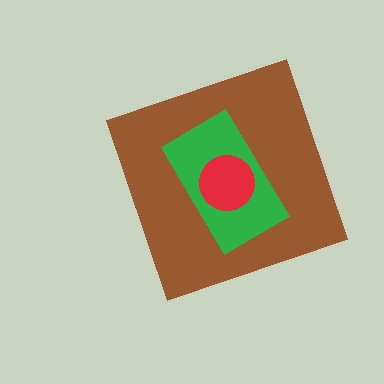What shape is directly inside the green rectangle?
The red circle.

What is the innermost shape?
The red circle.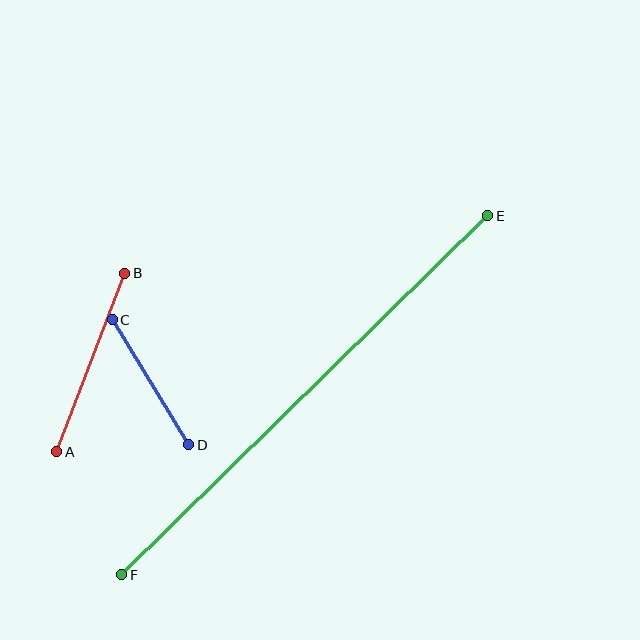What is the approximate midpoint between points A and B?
The midpoint is at approximately (91, 362) pixels.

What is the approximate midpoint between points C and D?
The midpoint is at approximately (150, 382) pixels.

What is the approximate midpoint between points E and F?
The midpoint is at approximately (305, 395) pixels.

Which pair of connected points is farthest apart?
Points E and F are farthest apart.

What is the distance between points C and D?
The distance is approximately 146 pixels.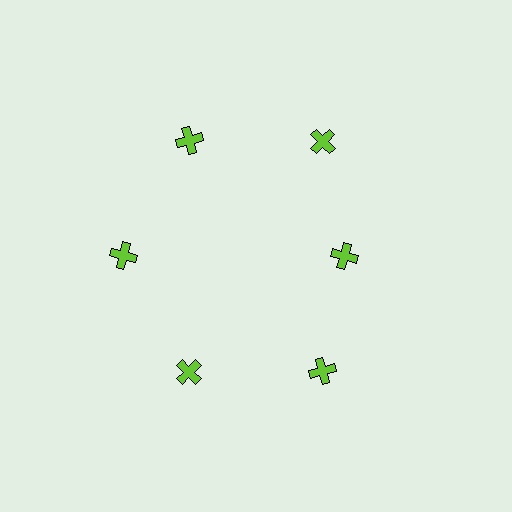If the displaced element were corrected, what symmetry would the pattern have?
It would have 6-fold rotational symmetry — the pattern would map onto itself every 60 degrees.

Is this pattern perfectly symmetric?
No. The 6 lime crosses are arranged in a ring, but one element near the 3 o'clock position is pulled inward toward the center, breaking the 6-fold rotational symmetry.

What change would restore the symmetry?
The symmetry would be restored by moving it outward, back onto the ring so that all 6 crosses sit at equal angles and equal distance from the center.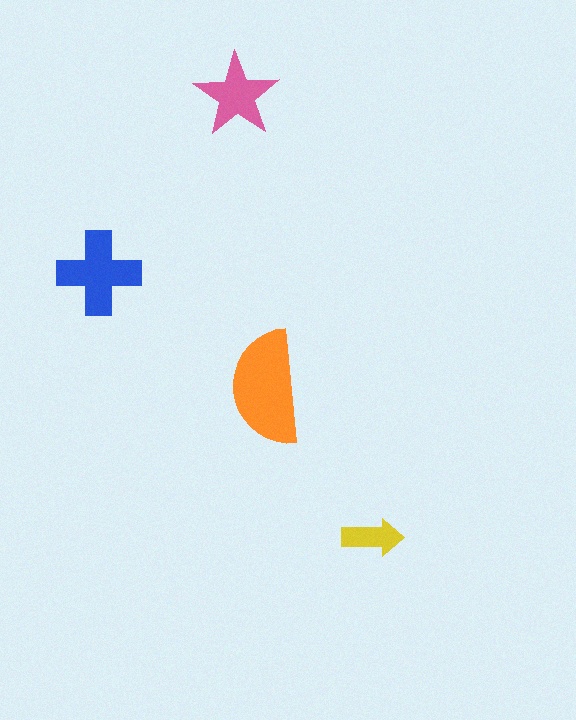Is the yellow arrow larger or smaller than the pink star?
Smaller.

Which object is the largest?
The orange semicircle.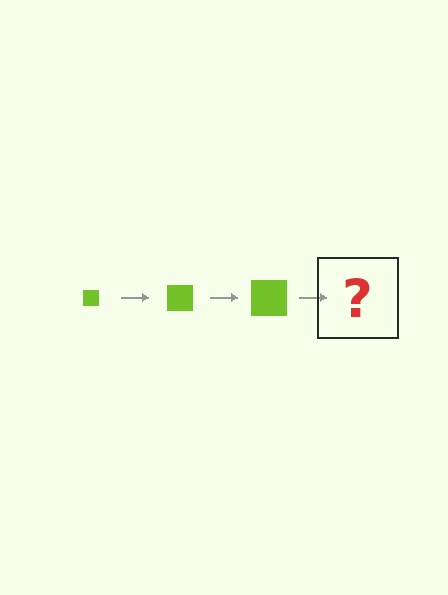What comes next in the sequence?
The next element should be a lime square, larger than the previous one.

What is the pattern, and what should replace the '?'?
The pattern is that the square gets progressively larger each step. The '?' should be a lime square, larger than the previous one.